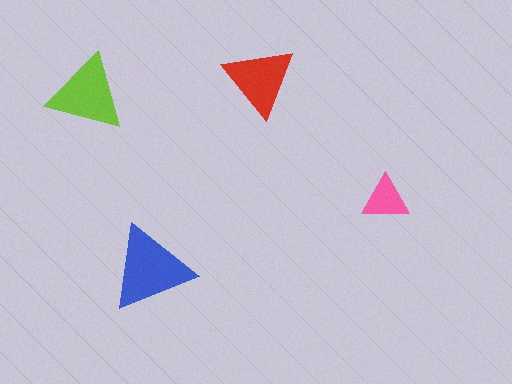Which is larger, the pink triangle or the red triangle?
The red one.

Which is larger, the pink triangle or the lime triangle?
The lime one.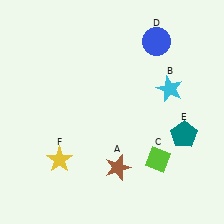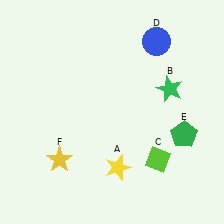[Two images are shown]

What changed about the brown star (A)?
In Image 1, A is brown. In Image 2, it changed to yellow.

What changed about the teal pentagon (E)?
In Image 1, E is teal. In Image 2, it changed to green.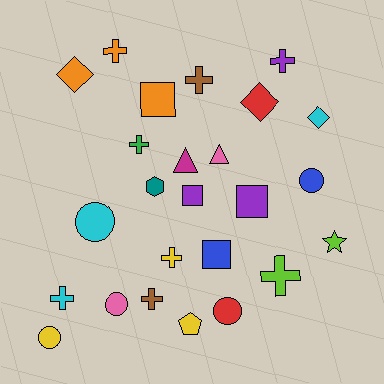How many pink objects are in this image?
There are 2 pink objects.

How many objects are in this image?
There are 25 objects.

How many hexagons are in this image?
There is 1 hexagon.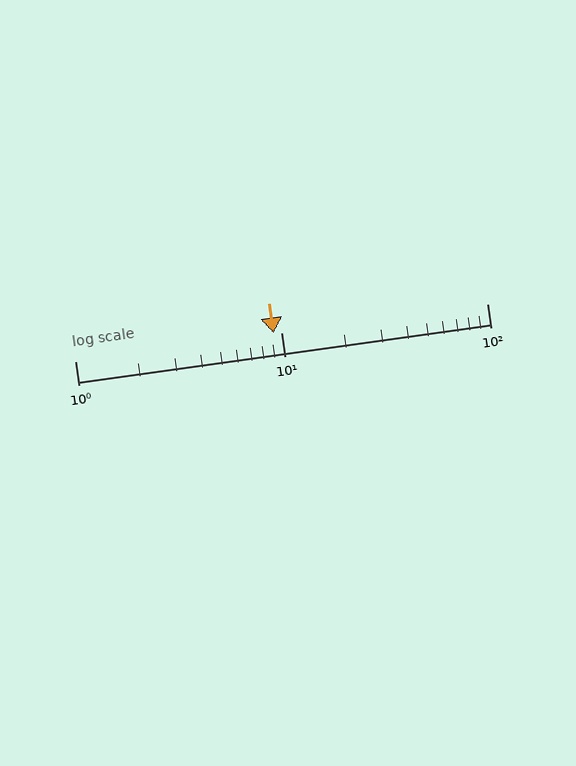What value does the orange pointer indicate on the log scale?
The pointer indicates approximately 9.2.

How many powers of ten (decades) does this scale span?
The scale spans 2 decades, from 1 to 100.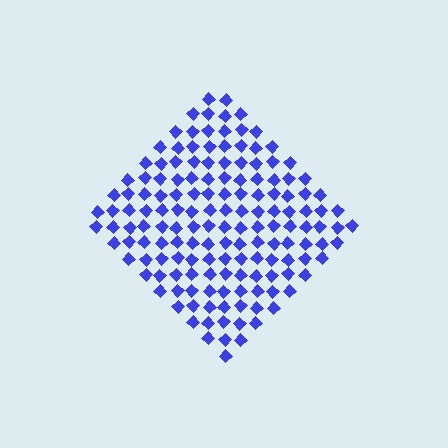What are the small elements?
The small elements are diamonds.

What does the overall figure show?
The overall figure shows a diamond.